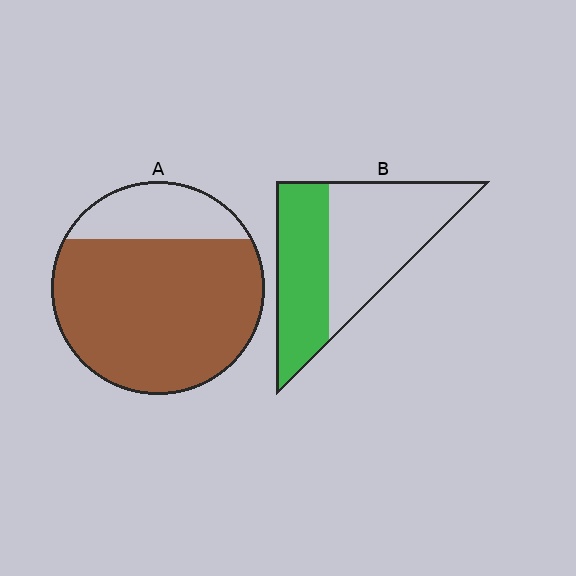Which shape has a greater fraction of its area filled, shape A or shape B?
Shape A.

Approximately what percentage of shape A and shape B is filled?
A is approximately 80% and B is approximately 45%.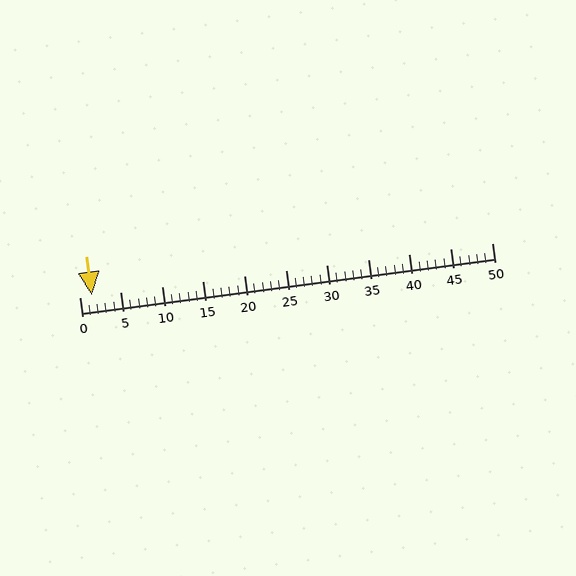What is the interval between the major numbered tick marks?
The major tick marks are spaced 5 units apart.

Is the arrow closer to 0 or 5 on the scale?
The arrow is closer to 0.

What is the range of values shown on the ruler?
The ruler shows values from 0 to 50.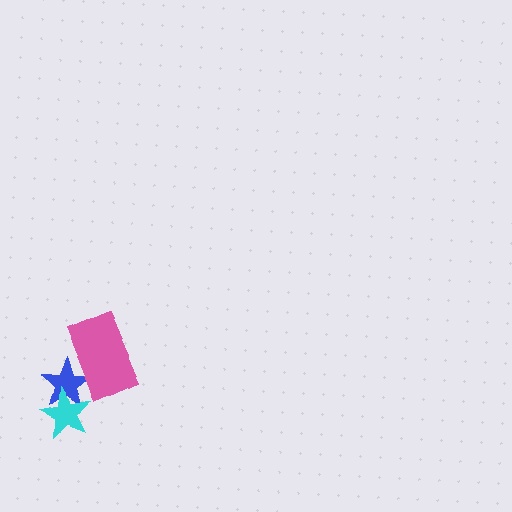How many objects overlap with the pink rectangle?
1 object overlaps with the pink rectangle.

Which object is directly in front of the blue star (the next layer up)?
The pink rectangle is directly in front of the blue star.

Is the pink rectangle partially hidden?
No, no other shape covers it.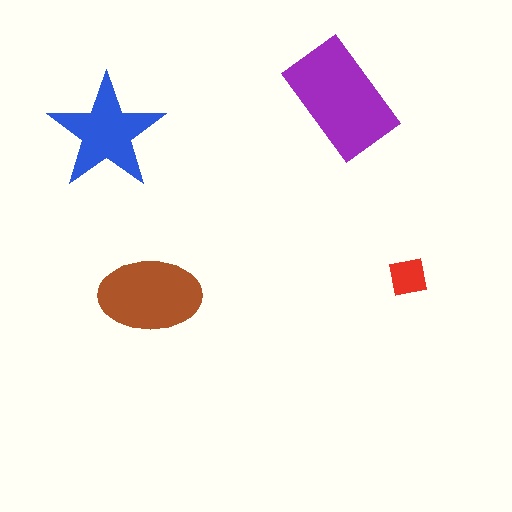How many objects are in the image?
There are 4 objects in the image.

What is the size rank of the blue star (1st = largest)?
3rd.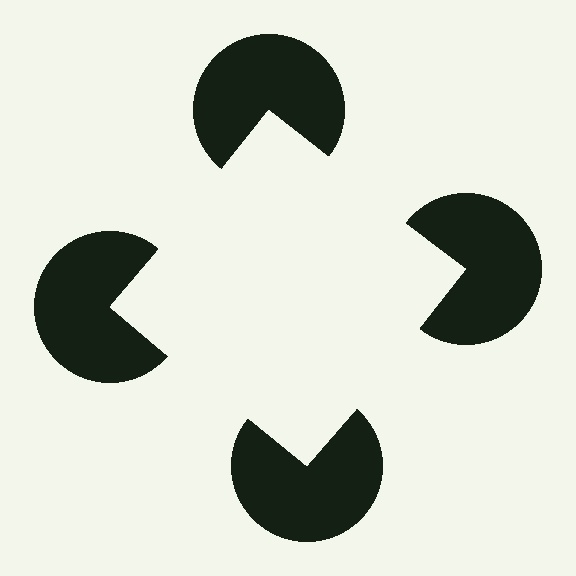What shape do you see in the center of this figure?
An illusory square — its edges are inferred from the aligned wedge cuts in the pac-man discs, not physically drawn.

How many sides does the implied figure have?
4 sides.